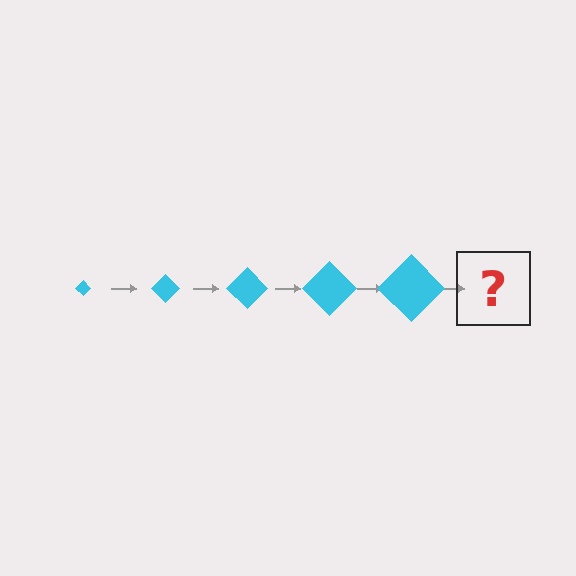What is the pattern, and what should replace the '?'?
The pattern is that the diamond gets progressively larger each step. The '?' should be a cyan diamond, larger than the previous one.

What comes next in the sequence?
The next element should be a cyan diamond, larger than the previous one.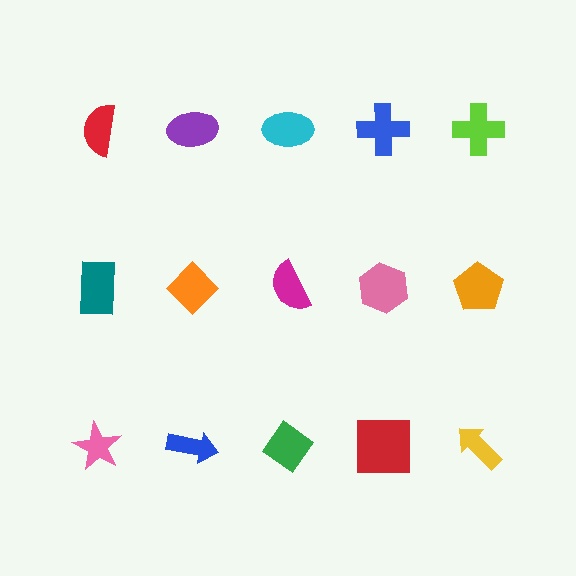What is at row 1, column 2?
A purple ellipse.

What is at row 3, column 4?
A red square.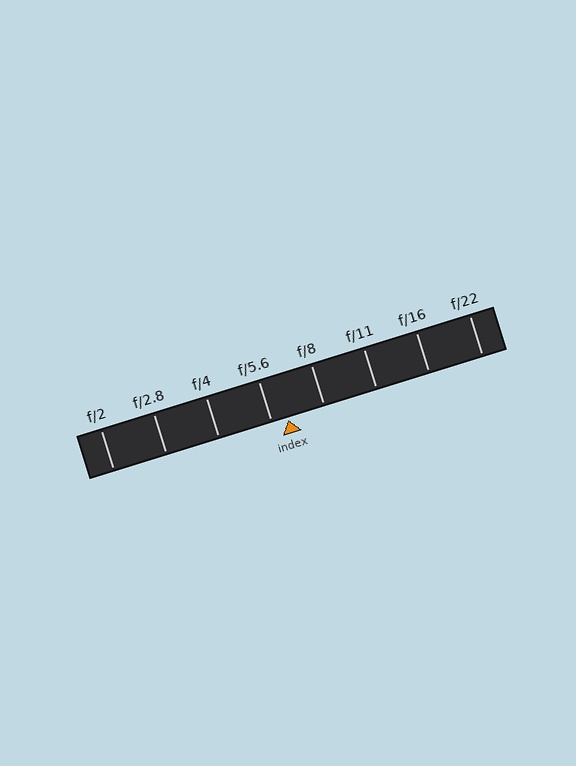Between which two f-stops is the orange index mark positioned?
The index mark is between f/5.6 and f/8.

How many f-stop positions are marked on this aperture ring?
There are 8 f-stop positions marked.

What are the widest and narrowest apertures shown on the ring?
The widest aperture shown is f/2 and the narrowest is f/22.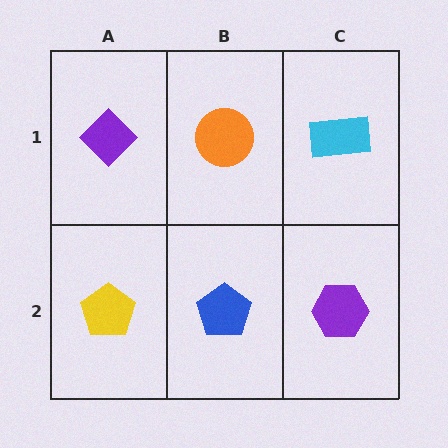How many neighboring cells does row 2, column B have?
3.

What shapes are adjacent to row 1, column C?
A purple hexagon (row 2, column C), an orange circle (row 1, column B).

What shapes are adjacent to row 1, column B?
A blue pentagon (row 2, column B), a purple diamond (row 1, column A), a cyan rectangle (row 1, column C).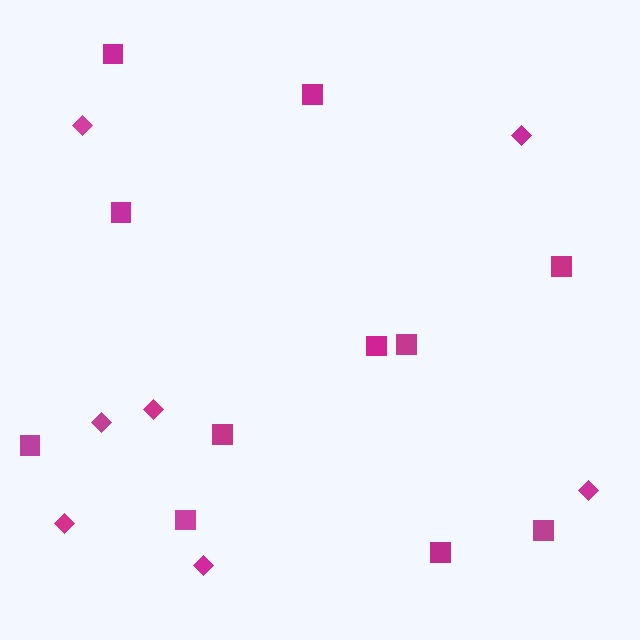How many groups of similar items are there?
There are 2 groups: one group of diamonds (7) and one group of squares (11).